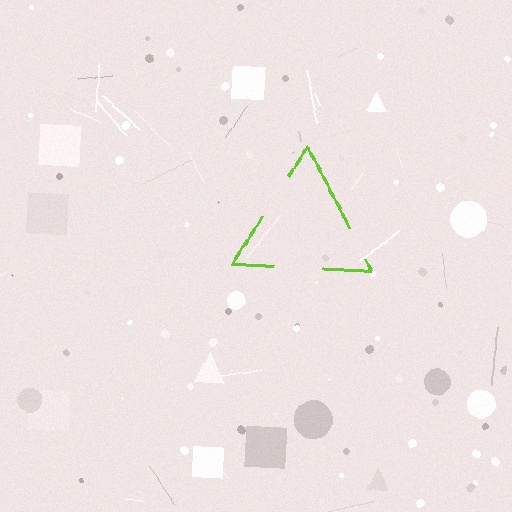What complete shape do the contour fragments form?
The contour fragments form a triangle.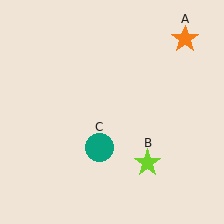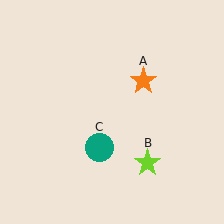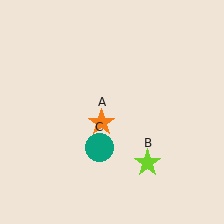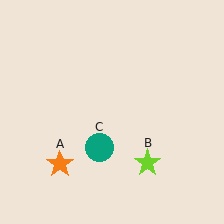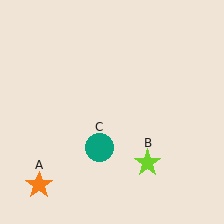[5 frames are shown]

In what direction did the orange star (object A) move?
The orange star (object A) moved down and to the left.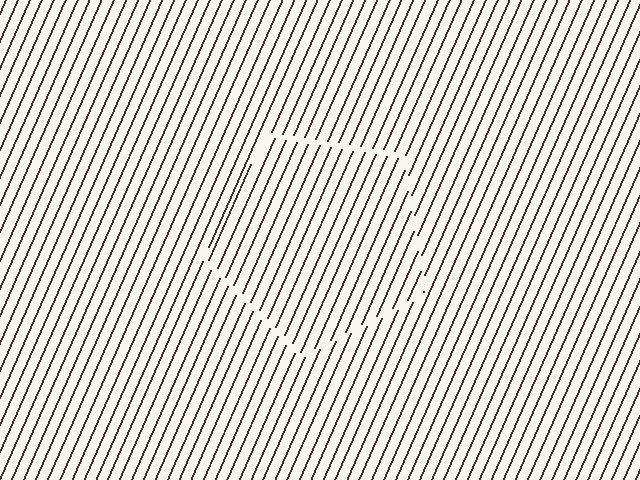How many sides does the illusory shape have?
5 sides — the line-ends trace a pentagon.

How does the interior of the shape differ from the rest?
The interior of the shape contains the same grating, shifted by half a period — the contour is defined by the phase discontinuity where line-ends from the inner and outer gratings abut.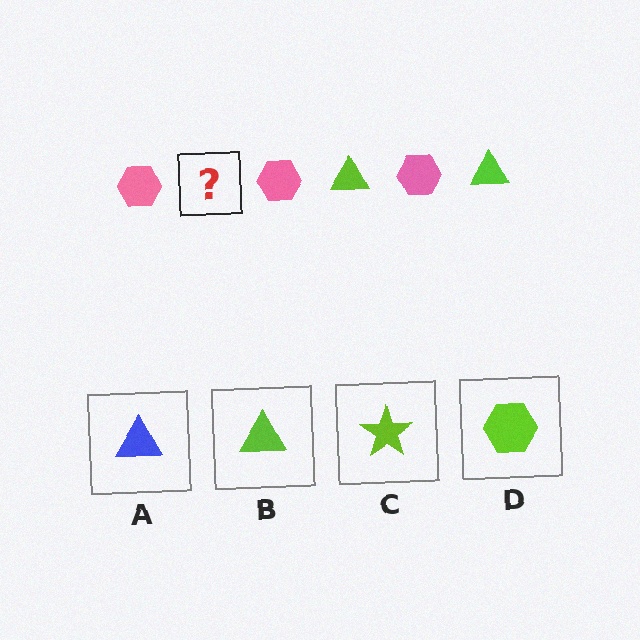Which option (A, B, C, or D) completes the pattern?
B.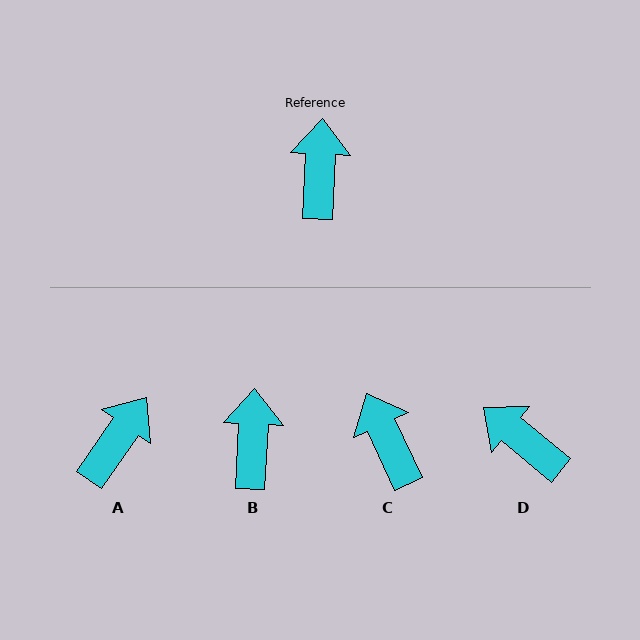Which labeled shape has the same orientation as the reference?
B.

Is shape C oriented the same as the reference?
No, it is off by about 28 degrees.